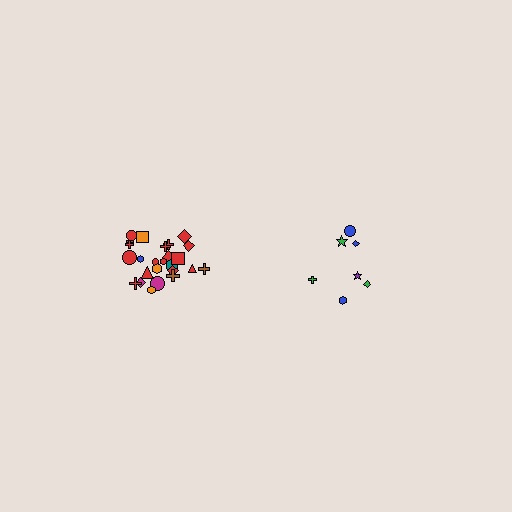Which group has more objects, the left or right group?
The left group.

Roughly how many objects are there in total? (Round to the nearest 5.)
Roughly 30 objects in total.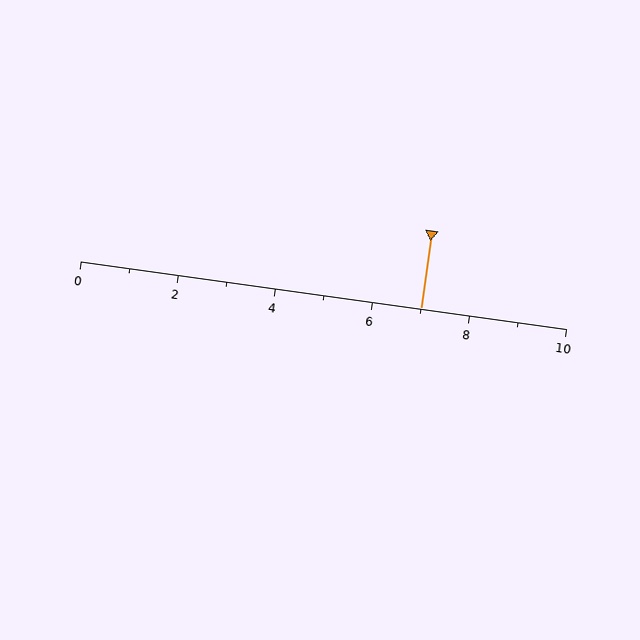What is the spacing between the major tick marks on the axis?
The major ticks are spaced 2 apart.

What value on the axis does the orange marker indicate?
The marker indicates approximately 7.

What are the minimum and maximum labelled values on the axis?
The axis runs from 0 to 10.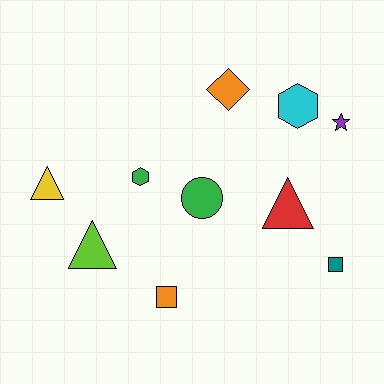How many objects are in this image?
There are 10 objects.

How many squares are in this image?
There are 2 squares.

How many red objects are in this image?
There is 1 red object.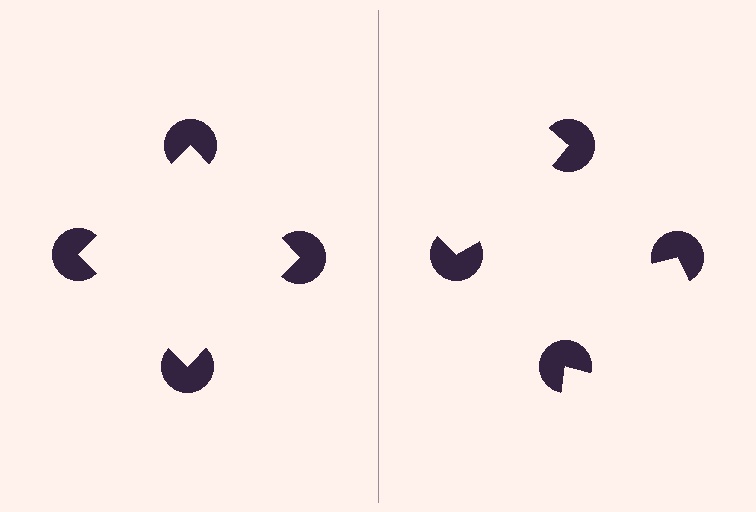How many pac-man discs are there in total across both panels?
8 — 4 on each side.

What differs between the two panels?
The pac-man discs are positioned identically on both sides; only the wedge orientations differ. On the left they align to a square; on the right they are misaligned.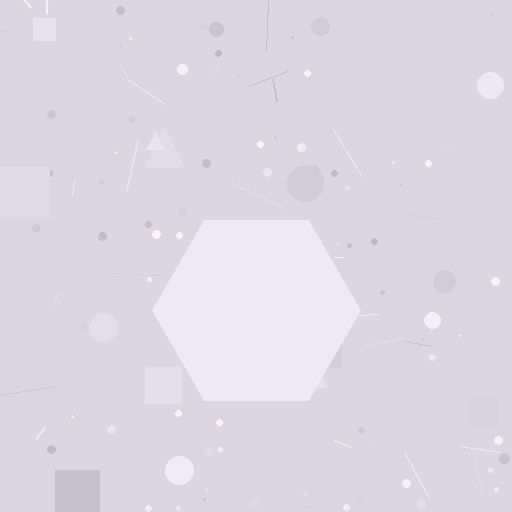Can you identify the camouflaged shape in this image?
The camouflaged shape is a hexagon.